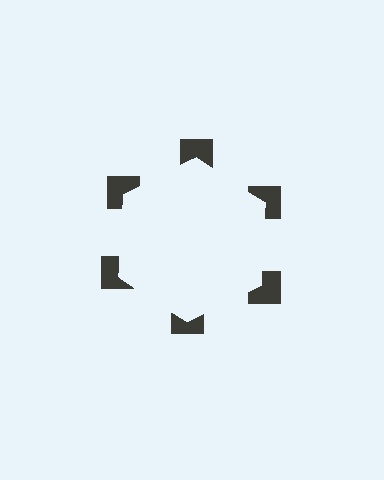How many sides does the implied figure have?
6 sides.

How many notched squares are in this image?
There are 6 — one at each vertex of the illusory hexagon.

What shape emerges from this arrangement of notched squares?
An illusory hexagon — its edges are inferred from the aligned wedge cuts in the notched squares, not physically drawn.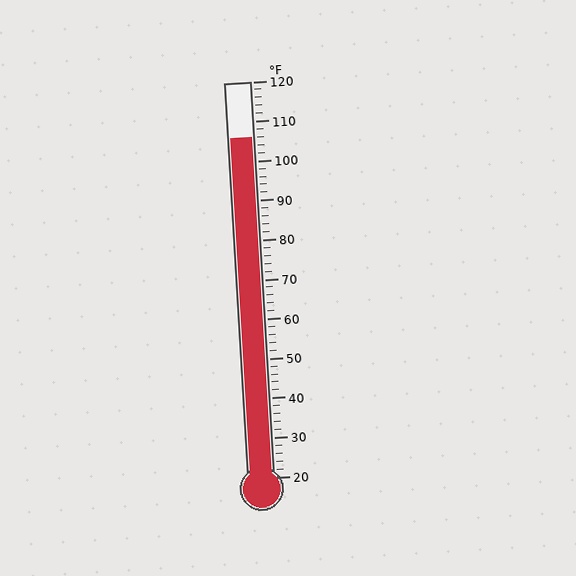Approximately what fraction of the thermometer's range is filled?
The thermometer is filled to approximately 85% of its range.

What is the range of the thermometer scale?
The thermometer scale ranges from 20°F to 120°F.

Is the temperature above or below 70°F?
The temperature is above 70°F.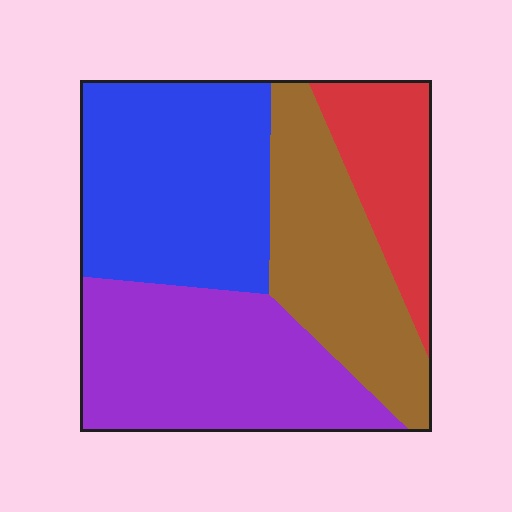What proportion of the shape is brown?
Brown takes up between a sixth and a third of the shape.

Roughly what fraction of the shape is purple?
Purple takes up between a sixth and a third of the shape.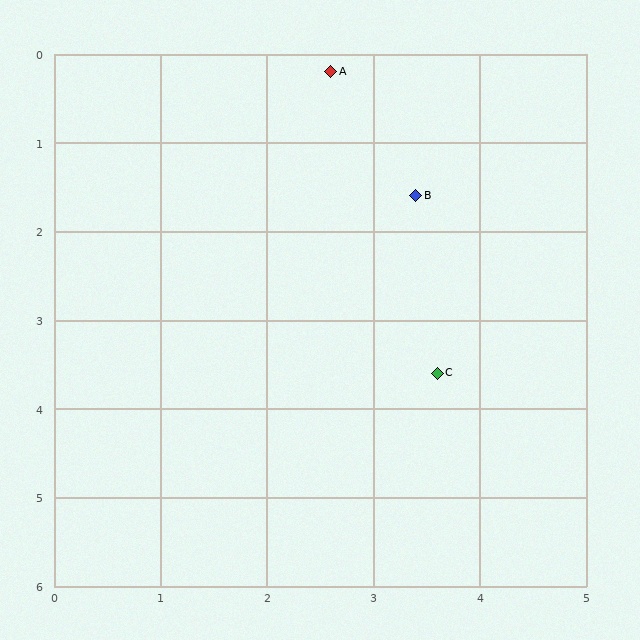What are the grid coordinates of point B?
Point B is at approximately (3.4, 1.6).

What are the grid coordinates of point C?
Point C is at approximately (3.6, 3.6).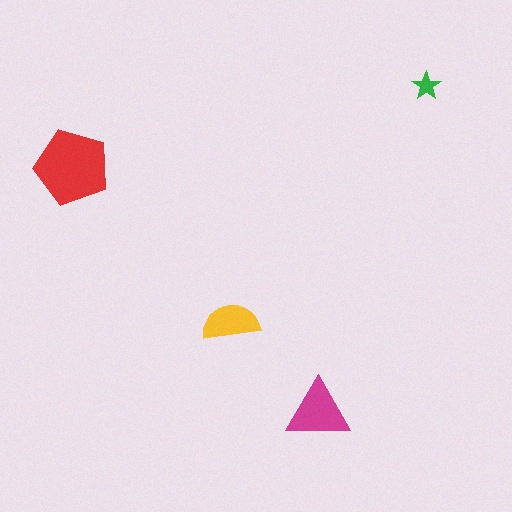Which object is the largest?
The red pentagon.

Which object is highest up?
The green star is topmost.